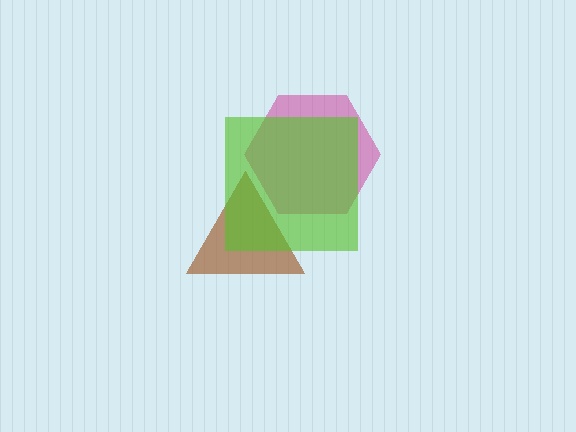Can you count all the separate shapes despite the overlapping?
Yes, there are 3 separate shapes.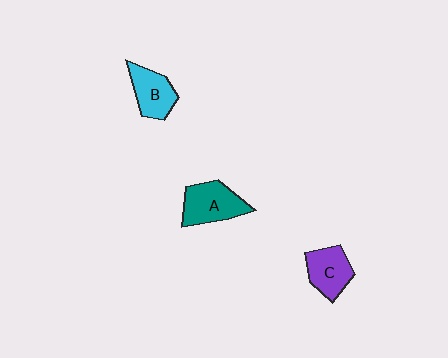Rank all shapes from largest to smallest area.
From largest to smallest: A (teal), C (purple), B (cyan).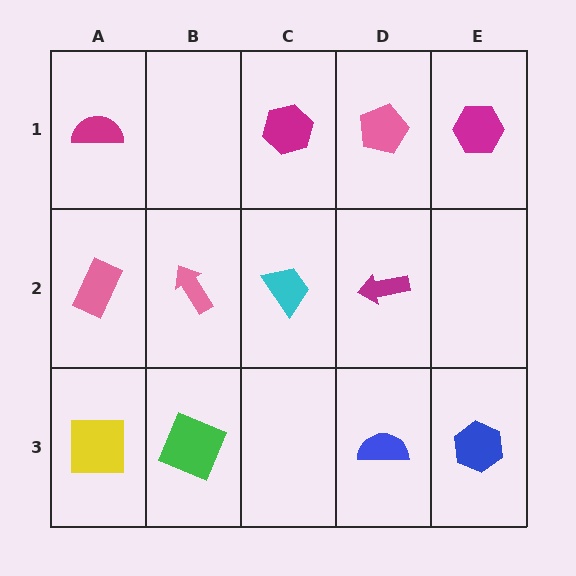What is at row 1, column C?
A magenta hexagon.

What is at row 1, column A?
A magenta semicircle.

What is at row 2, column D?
A magenta arrow.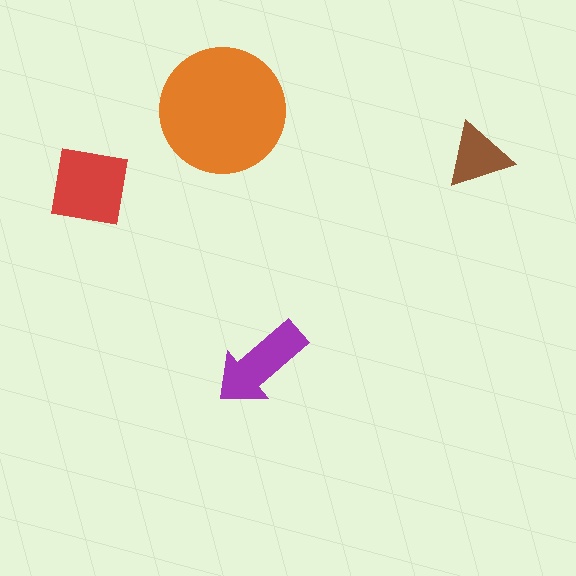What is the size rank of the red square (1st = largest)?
2nd.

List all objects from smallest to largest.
The brown triangle, the purple arrow, the red square, the orange circle.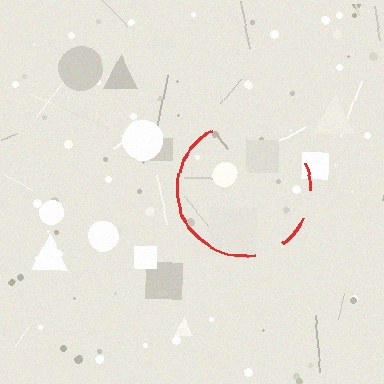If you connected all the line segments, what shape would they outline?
They would outline a circle.